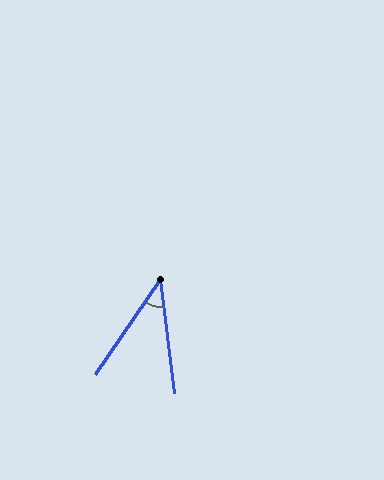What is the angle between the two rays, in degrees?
Approximately 41 degrees.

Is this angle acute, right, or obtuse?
It is acute.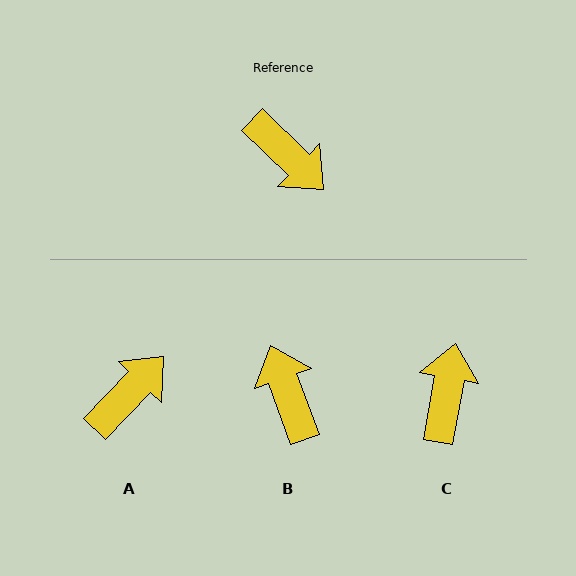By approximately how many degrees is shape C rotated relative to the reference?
Approximately 124 degrees counter-clockwise.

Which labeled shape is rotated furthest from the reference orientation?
B, about 154 degrees away.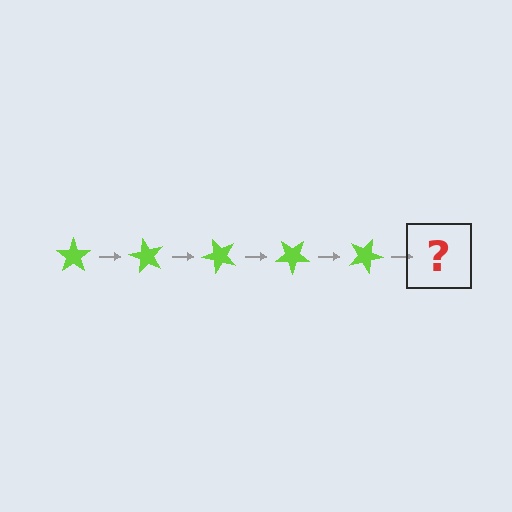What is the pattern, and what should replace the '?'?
The pattern is that the star rotates 60 degrees each step. The '?' should be a lime star rotated 300 degrees.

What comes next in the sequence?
The next element should be a lime star rotated 300 degrees.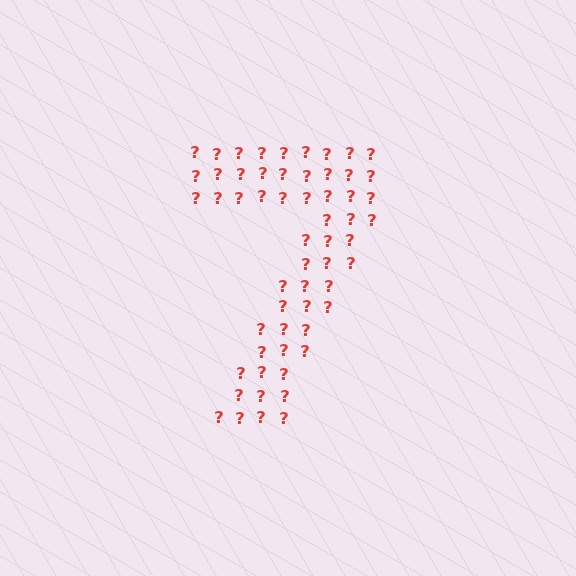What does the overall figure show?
The overall figure shows the digit 7.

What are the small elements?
The small elements are question marks.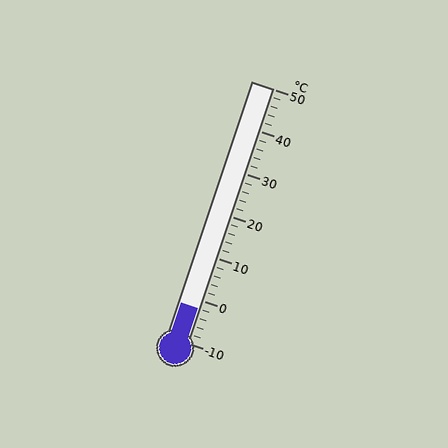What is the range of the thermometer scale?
The thermometer scale ranges from -10°C to 50°C.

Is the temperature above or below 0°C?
The temperature is below 0°C.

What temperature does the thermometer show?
The thermometer shows approximately -2°C.